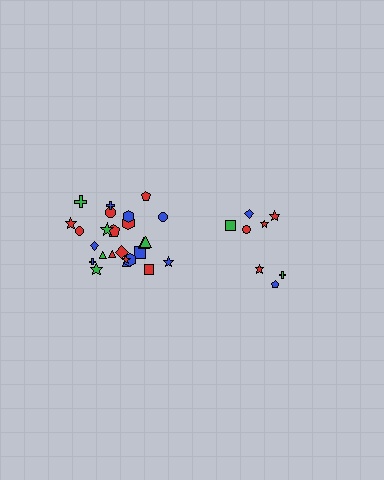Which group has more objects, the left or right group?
The left group.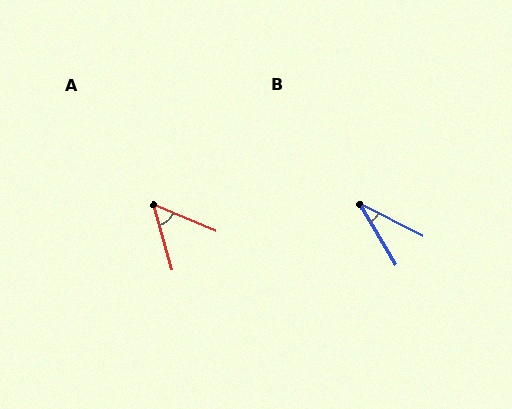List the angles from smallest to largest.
B (33°), A (51°).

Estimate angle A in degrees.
Approximately 51 degrees.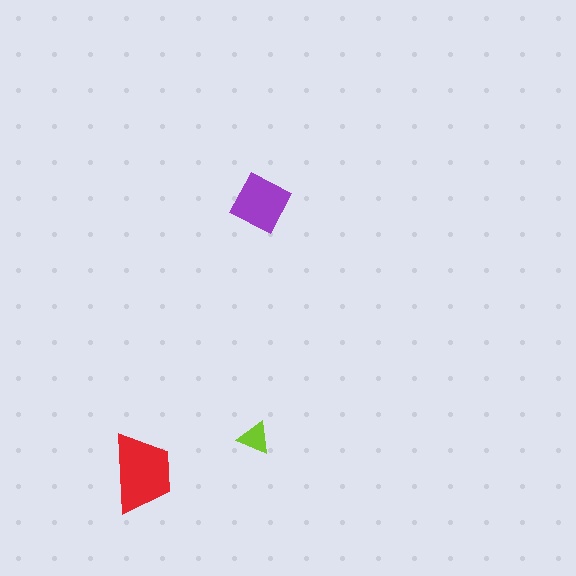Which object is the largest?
The red trapezoid.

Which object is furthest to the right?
The purple diamond is rightmost.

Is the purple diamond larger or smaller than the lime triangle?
Larger.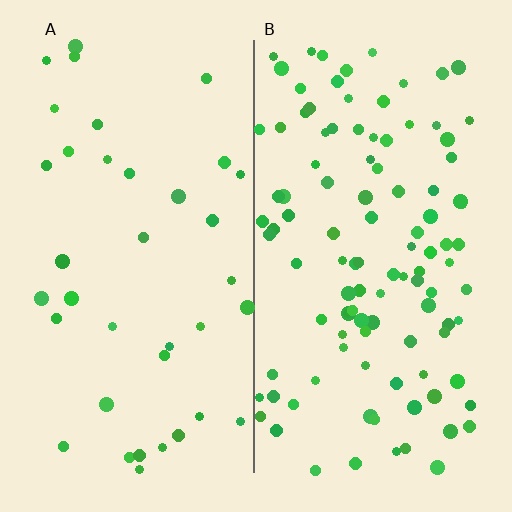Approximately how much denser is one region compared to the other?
Approximately 3.0× — region B over region A.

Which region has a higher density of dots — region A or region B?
B (the right).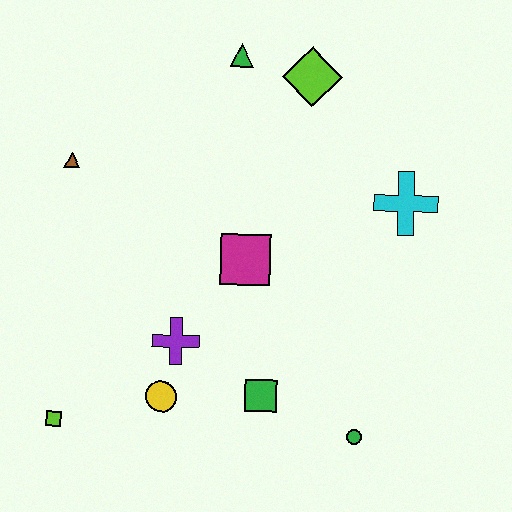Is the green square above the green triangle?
No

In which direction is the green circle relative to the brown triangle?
The green circle is to the right of the brown triangle.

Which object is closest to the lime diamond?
The green triangle is closest to the lime diamond.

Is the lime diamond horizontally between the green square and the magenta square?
No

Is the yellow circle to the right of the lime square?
Yes